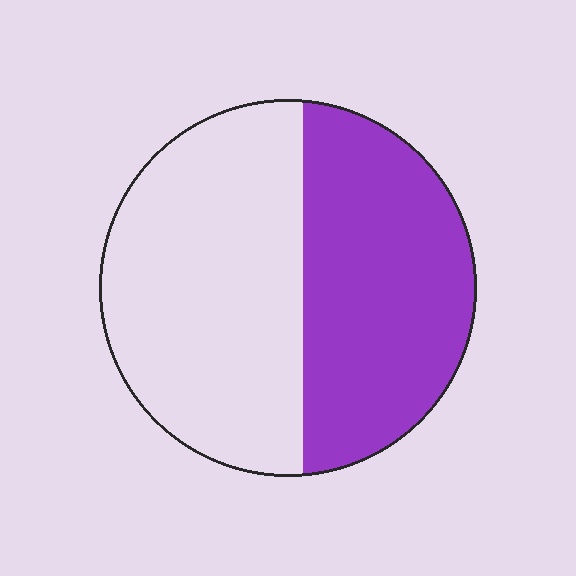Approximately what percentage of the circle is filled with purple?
Approximately 45%.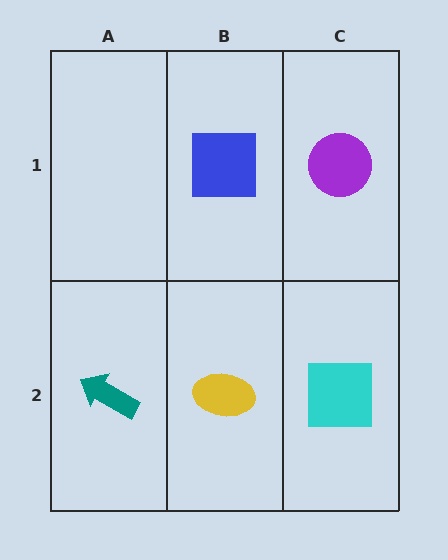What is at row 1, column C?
A purple circle.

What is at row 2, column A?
A teal arrow.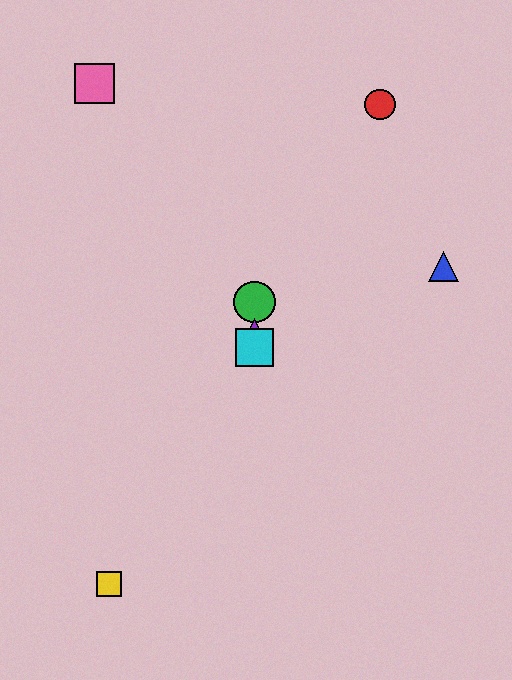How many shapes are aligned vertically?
4 shapes (the green circle, the purple triangle, the orange square, the cyan square) are aligned vertically.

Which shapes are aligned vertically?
The green circle, the purple triangle, the orange square, the cyan square are aligned vertically.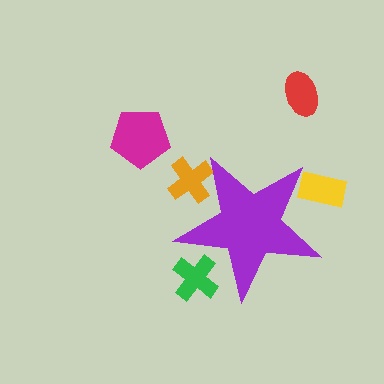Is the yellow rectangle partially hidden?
Yes, the yellow rectangle is partially hidden behind the purple star.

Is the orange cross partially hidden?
Yes, the orange cross is partially hidden behind the purple star.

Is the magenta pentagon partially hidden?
No, the magenta pentagon is fully visible.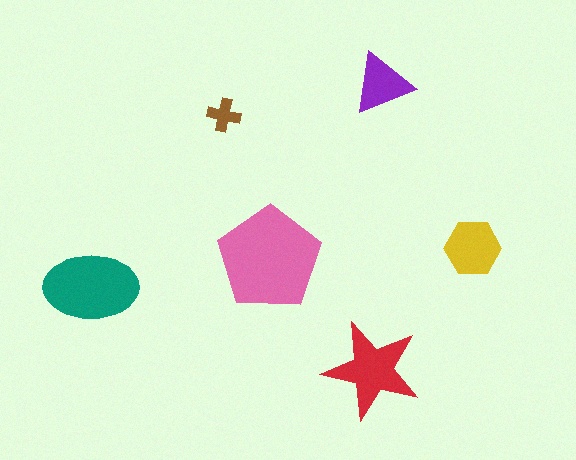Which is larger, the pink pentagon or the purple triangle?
The pink pentagon.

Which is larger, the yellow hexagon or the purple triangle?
The yellow hexagon.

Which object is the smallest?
The brown cross.